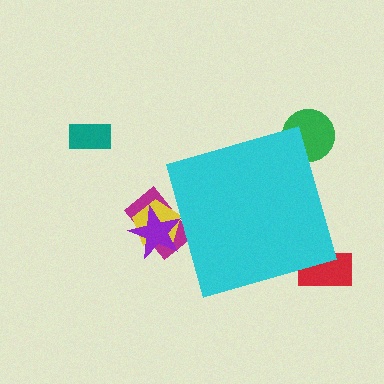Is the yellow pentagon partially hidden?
Yes, the yellow pentagon is partially hidden behind the cyan diamond.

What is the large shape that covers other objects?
A cyan diamond.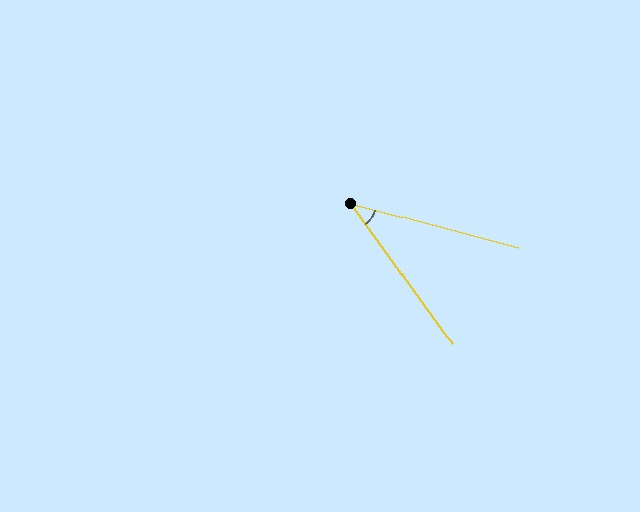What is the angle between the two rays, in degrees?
Approximately 40 degrees.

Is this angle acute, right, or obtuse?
It is acute.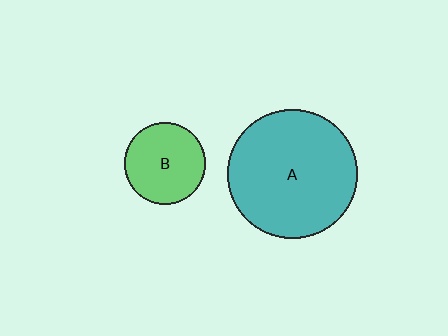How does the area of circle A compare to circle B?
Approximately 2.5 times.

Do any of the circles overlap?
No, none of the circles overlap.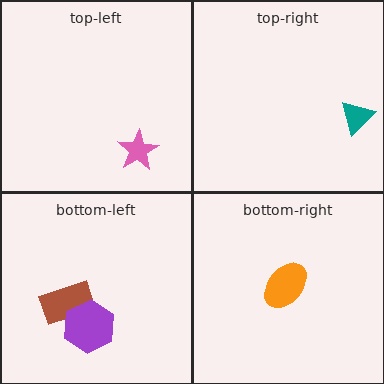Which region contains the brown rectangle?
The bottom-left region.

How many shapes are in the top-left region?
1.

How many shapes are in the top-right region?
1.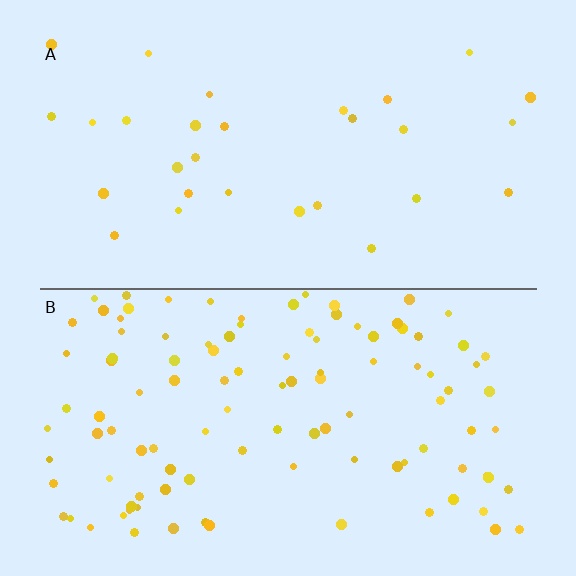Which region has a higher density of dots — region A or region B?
B (the bottom).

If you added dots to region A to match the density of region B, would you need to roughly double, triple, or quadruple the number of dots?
Approximately quadruple.